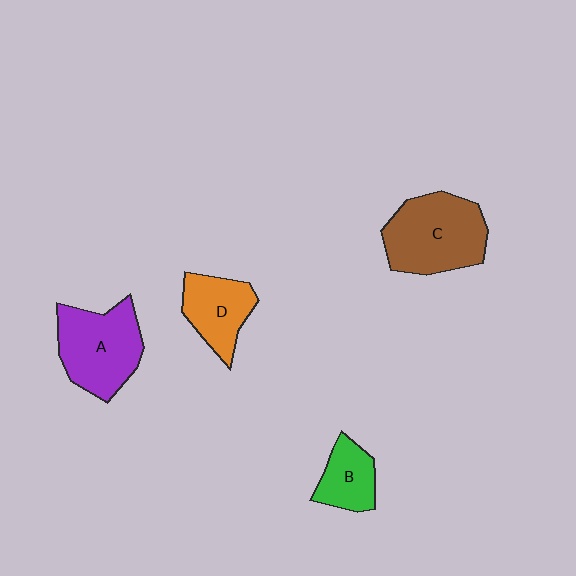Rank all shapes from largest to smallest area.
From largest to smallest: C (brown), A (purple), D (orange), B (green).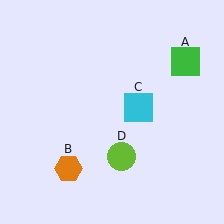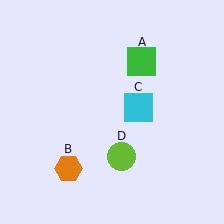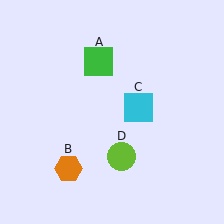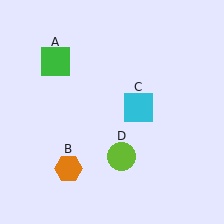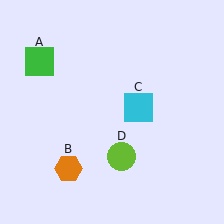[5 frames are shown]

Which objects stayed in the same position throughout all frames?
Orange hexagon (object B) and cyan square (object C) and lime circle (object D) remained stationary.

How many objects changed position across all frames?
1 object changed position: green square (object A).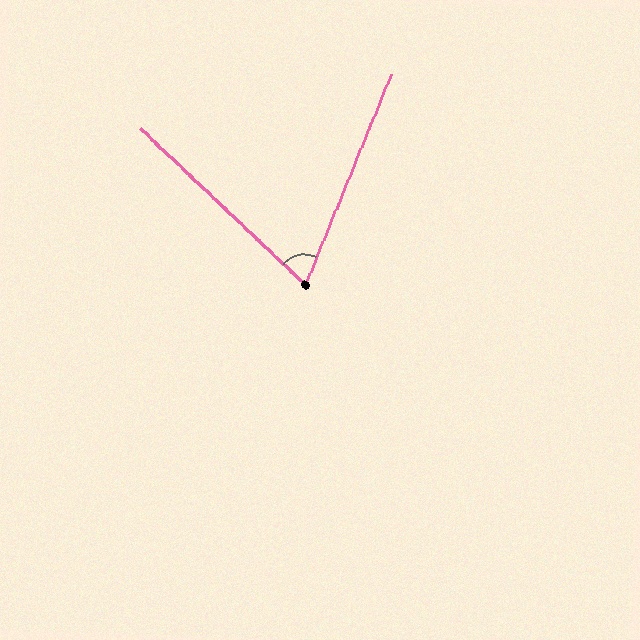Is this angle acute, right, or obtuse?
It is acute.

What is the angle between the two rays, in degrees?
Approximately 69 degrees.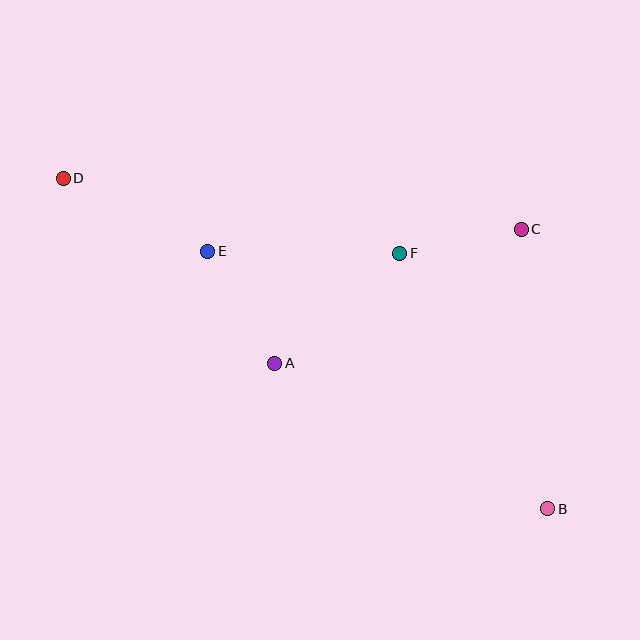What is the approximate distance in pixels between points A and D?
The distance between A and D is approximately 281 pixels.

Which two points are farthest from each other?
Points B and D are farthest from each other.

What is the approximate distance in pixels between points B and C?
The distance between B and C is approximately 281 pixels.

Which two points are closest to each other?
Points C and F are closest to each other.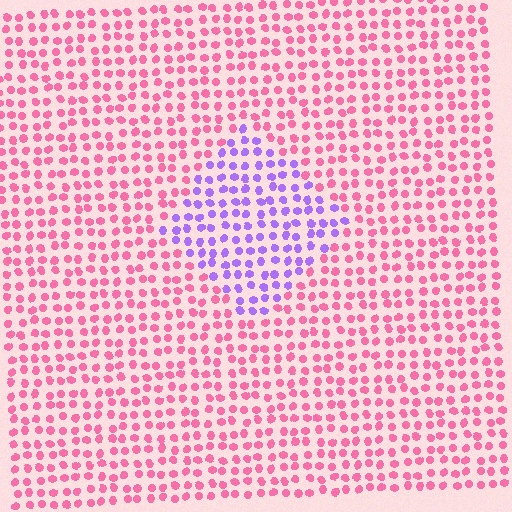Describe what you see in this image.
The image is filled with small pink elements in a uniform arrangement. A diamond-shaped region is visible where the elements are tinted to a slightly different hue, forming a subtle color boundary.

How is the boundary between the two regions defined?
The boundary is defined purely by a slight shift in hue (about 68 degrees). Spacing, size, and orientation are identical on both sides.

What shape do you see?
I see a diamond.